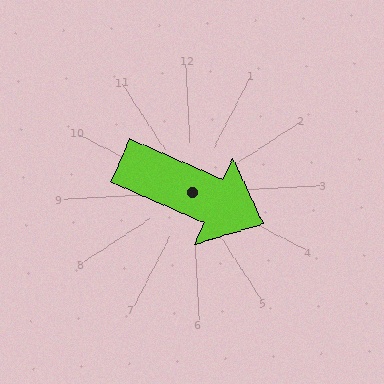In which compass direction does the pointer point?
Southeast.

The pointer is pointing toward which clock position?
Roughly 4 o'clock.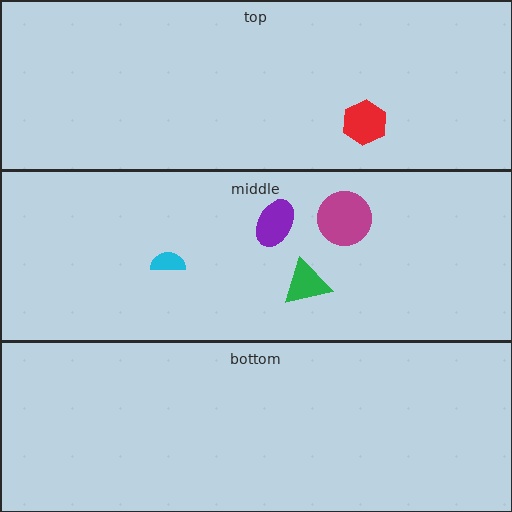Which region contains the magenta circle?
The middle region.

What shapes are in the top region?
The red hexagon.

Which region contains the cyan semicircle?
The middle region.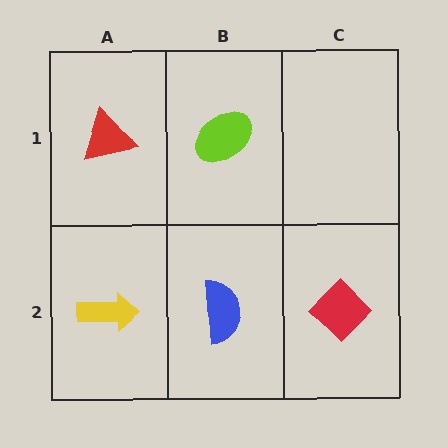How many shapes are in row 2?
3 shapes.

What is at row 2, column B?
A blue semicircle.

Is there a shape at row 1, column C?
No, that cell is empty.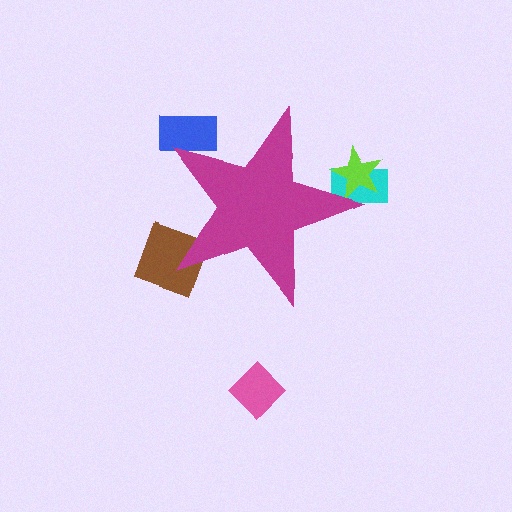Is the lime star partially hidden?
Yes, the lime star is partially hidden behind the magenta star.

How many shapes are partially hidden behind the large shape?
4 shapes are partially hidden.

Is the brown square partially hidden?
Yes, the brown square is partially hidden behind the magenta star.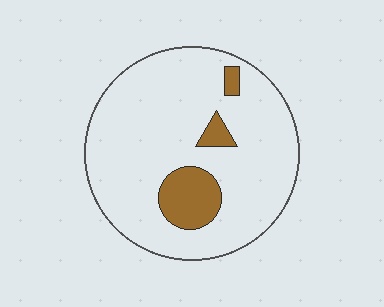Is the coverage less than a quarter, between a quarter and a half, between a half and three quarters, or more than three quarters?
Less than a quarter.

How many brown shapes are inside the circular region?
3.